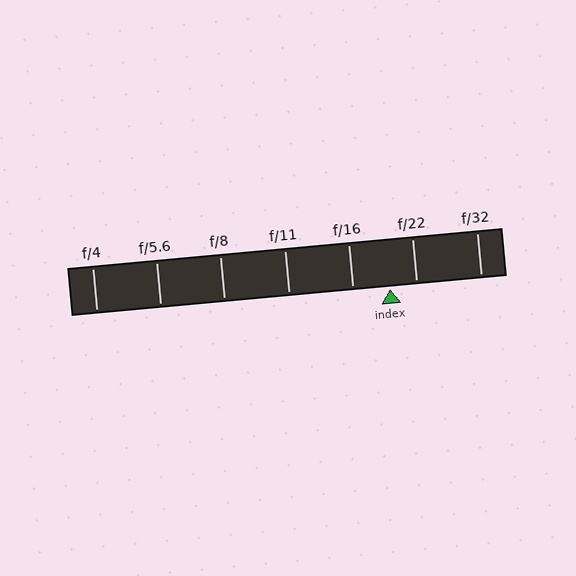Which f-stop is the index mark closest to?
The index mark is closest to f/22.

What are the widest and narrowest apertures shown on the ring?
The widest aperture shown is f/4 and the narrowest is f/32.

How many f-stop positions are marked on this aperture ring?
There are 7 f-stop positions marked.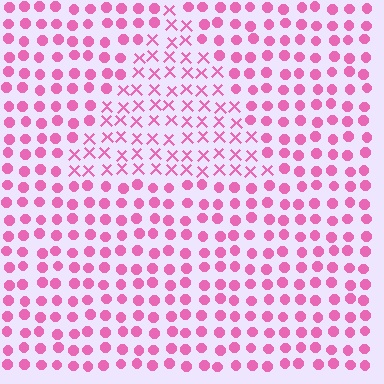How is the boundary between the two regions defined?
The boundary is defined by a change in element shape: X marks inside vs. circles outside. All elements share the same color and spacing.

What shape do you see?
I see a triangle.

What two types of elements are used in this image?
The image uses X marks inside the triangle region and circles outside it.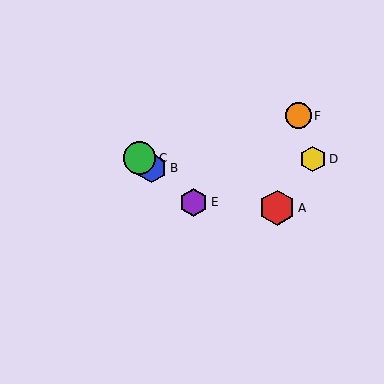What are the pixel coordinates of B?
Object B is at (152, 168).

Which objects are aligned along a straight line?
Objects B, C, E are aligned along a straight line.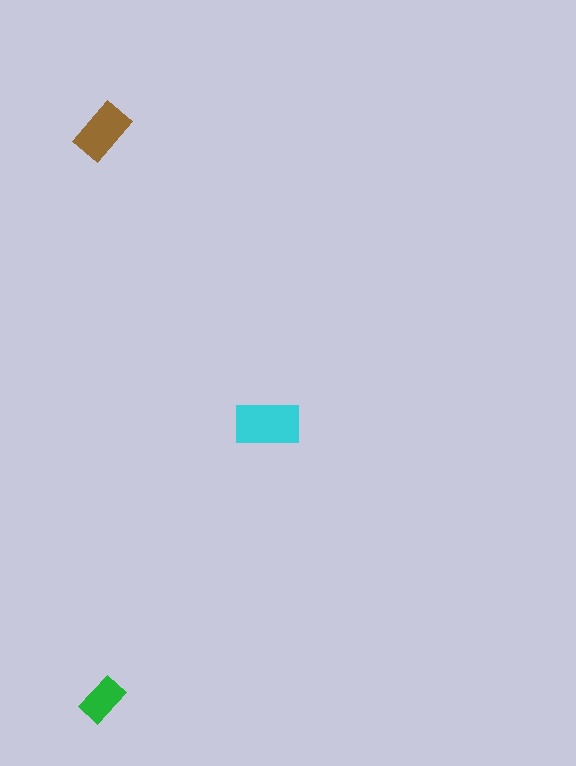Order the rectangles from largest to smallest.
the cyan one, the brown one, the green one.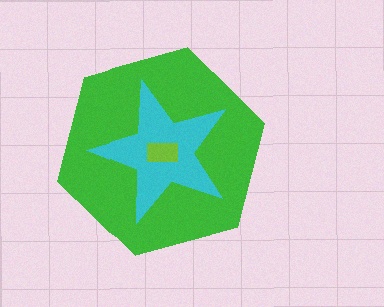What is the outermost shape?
The green hexagon.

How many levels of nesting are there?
3.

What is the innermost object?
The lime rectangle.